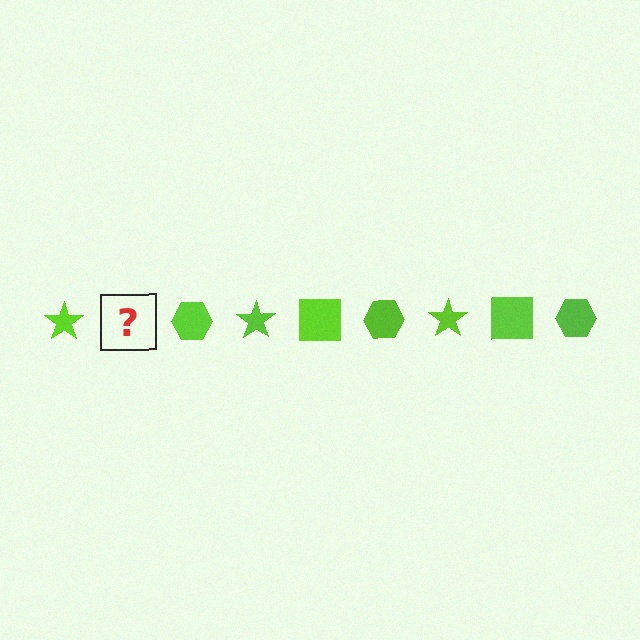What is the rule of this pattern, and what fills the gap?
The rule is that the pattern cycles through star, square, hexagon shapes in lime. The gap should be filled with a lime square.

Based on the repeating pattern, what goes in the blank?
The blank should be a lime square.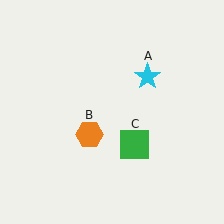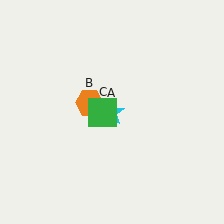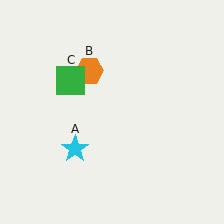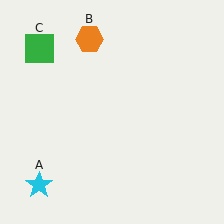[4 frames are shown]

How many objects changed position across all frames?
3 objects changed position: cyan star (object A), orange hexagon (object B), green square (object C).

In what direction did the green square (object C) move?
The green square (object C) moved up and to the left.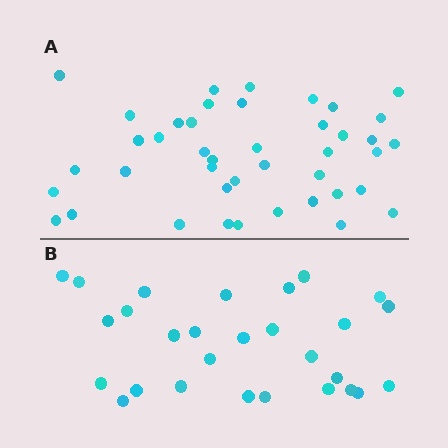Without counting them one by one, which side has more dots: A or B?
Region A (the top region) has more dots.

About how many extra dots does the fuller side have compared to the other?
Region A has approximately 15 more dots than region B.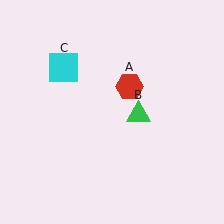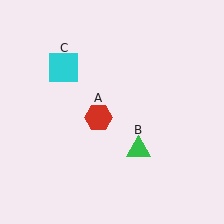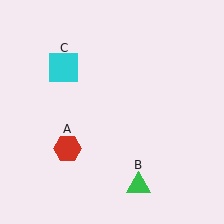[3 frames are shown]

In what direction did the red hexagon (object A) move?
The red hexagon (object A) moved down and to the left.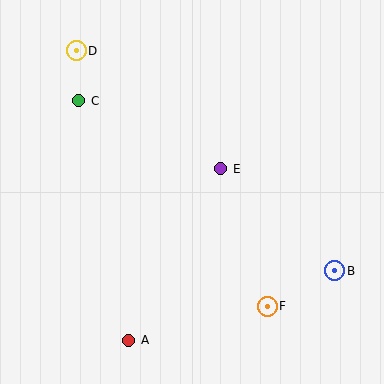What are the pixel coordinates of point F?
Point F is at (267, 306).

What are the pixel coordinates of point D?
Point D is at (76, 51).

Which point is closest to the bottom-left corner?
Point A is closest to the bottom-left corner.